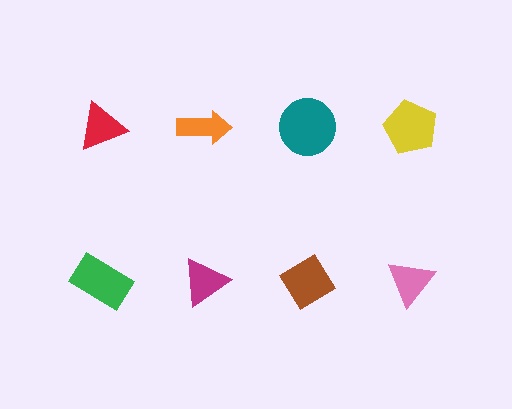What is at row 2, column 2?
A magenta triangle.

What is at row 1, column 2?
An orange arrow.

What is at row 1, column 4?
A yellow pentagon.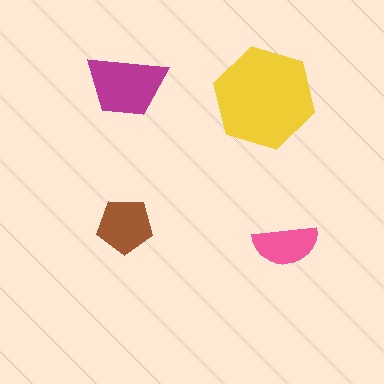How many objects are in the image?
There are 4 objects in the image.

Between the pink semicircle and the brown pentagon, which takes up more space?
The brown pentagon.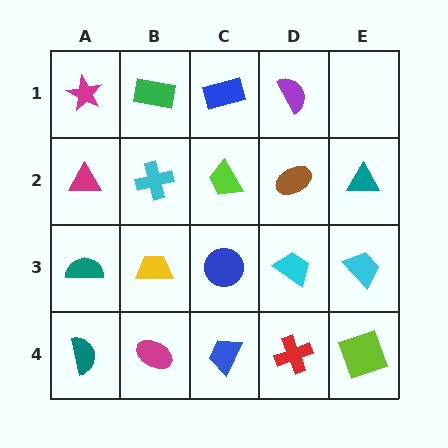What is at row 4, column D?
A red cross.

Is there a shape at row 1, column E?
No, that cell is empty.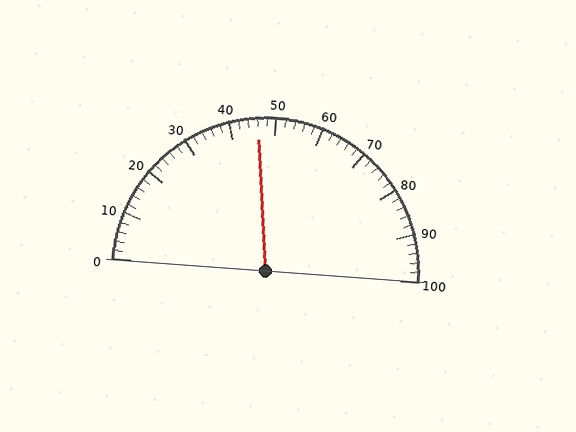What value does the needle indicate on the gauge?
The needle indicates approximately 46.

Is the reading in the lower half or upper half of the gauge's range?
The reading is in the lower half of the range (0 to 100).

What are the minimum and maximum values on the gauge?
The gauge ranges from 0 to 100.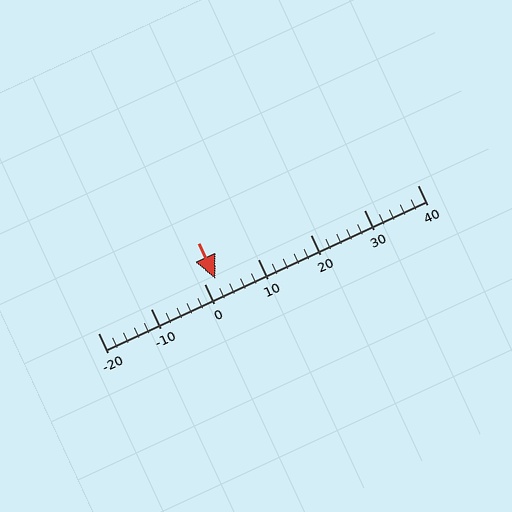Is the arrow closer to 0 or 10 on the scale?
The arrow is closer to 0.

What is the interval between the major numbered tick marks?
The major tick marks are spaced 10 units apart.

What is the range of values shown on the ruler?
The ruler shows values from -20 to 40.